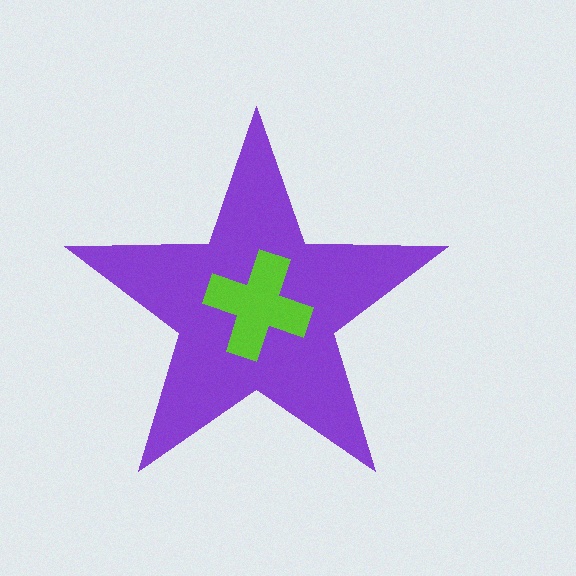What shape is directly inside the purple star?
The lime cross.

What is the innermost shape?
The lime cross.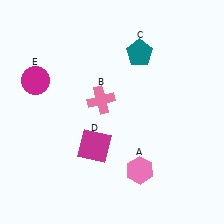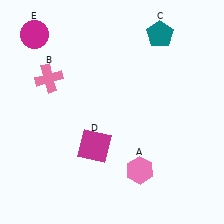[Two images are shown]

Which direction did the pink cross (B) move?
The pink cross (B) moved left.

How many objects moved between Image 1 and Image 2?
3 objects moved between the two images.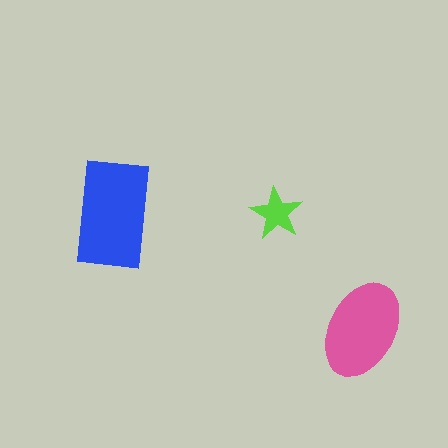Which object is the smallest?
The lime star.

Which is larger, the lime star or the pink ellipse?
The pink ellipse.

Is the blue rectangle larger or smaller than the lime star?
Larger.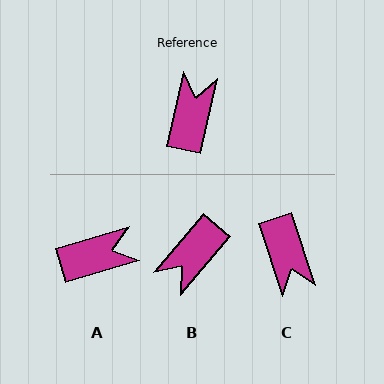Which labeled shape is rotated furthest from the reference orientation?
B, about 152 degrees away.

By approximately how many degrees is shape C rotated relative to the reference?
Approximately 149 degrees clockwise.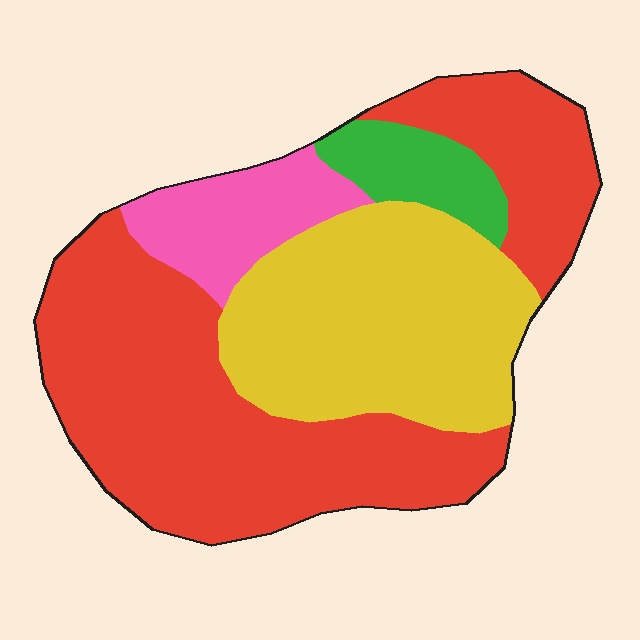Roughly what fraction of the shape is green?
Green takes up about one tenth (1/10) of the shape.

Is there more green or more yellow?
Yellow.